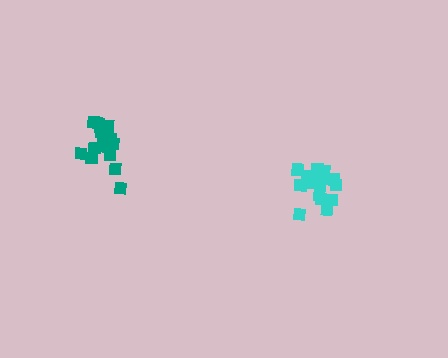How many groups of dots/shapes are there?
There are 2 groups.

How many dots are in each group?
Group 1: 19 dots, Group 2: 18 dots (37 total).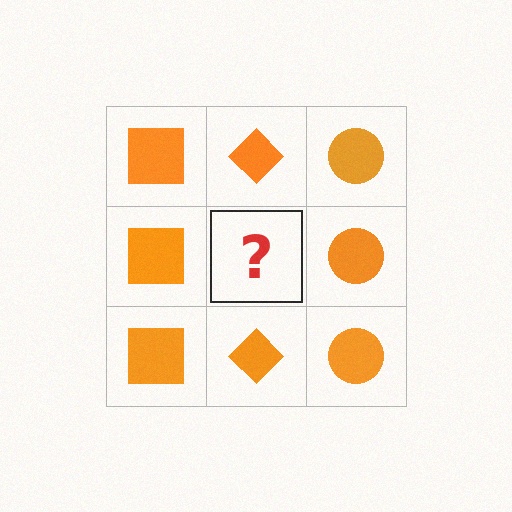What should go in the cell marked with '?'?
The missing cell should contain an orange diamond.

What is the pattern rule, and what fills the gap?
The rule is that each column has a consistent shape. The gap should be filled with an orange diamond.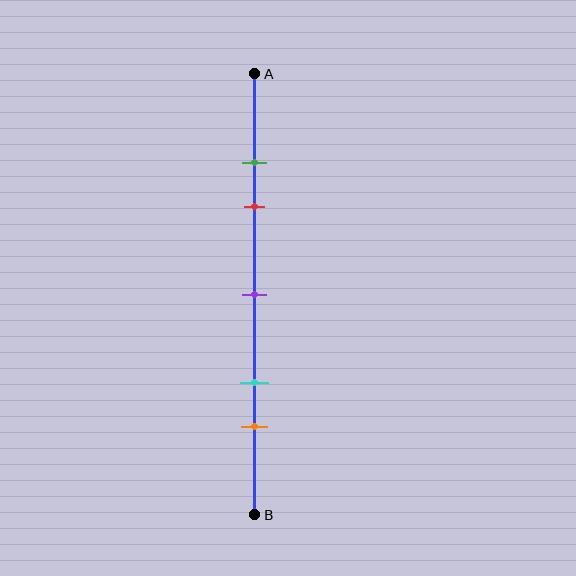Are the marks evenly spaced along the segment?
No, the marks are not evenly spaced.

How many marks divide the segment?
There are 5 marks dividing the segment.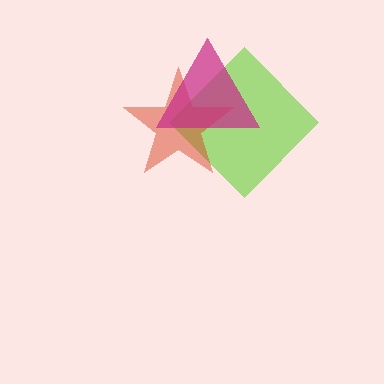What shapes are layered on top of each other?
The layered shapes are: a lime diamond, a red star, a magenta triangle.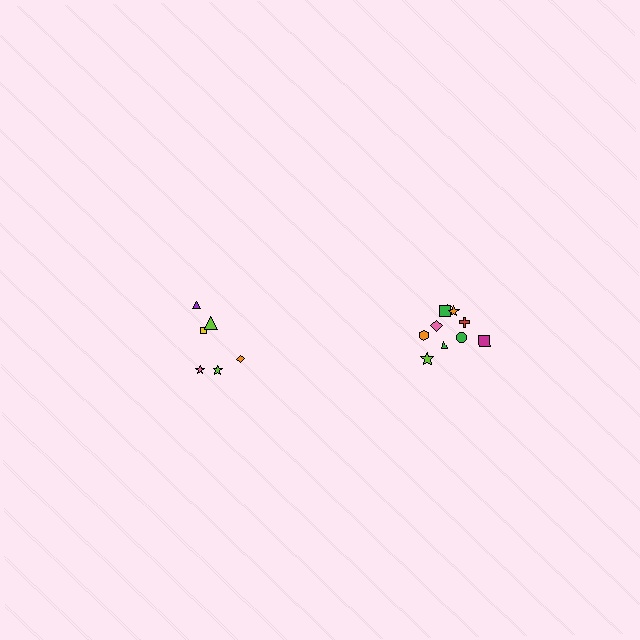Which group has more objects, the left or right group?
The right group.